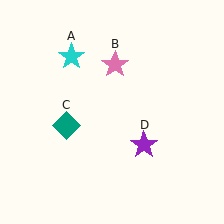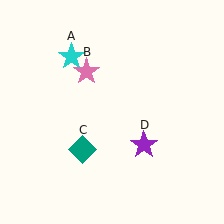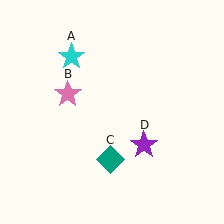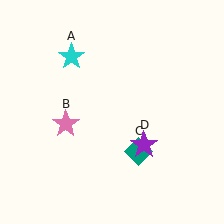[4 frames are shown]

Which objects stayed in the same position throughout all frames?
Cyan star (object A) and purple star (object D) remained stationary.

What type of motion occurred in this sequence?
The pink star (object B), teal diamond (object C) rotated counterclockwise around the center of the scene.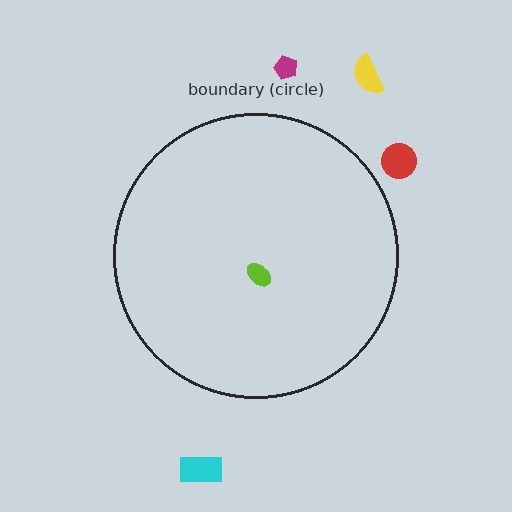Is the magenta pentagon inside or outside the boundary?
Outside.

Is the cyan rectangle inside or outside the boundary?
Outside.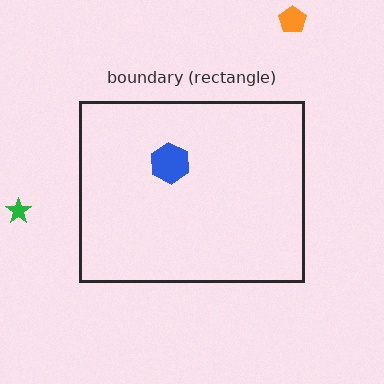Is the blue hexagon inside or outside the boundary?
Inside.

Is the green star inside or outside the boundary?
Outside.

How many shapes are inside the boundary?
1 inside, 2 outside.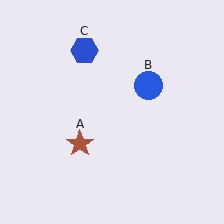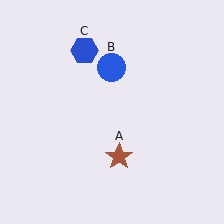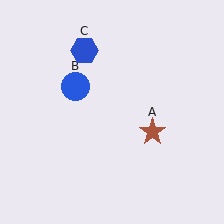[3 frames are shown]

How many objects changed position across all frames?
2 objects changed position: brown star (object A), blue circle (object B).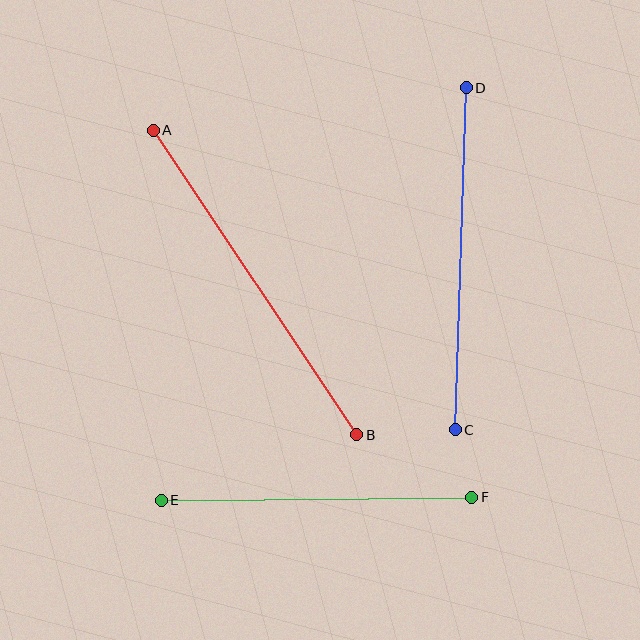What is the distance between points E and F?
The distance is approximately 310 pixels.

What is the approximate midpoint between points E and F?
The midpoint is at approximately (317, 499) pixels.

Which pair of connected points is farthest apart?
Points A and B are farthest apart.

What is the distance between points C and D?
The distance is approximately 342 pixels.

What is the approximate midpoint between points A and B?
The midpoint is at approximately (255, 283) pixels.